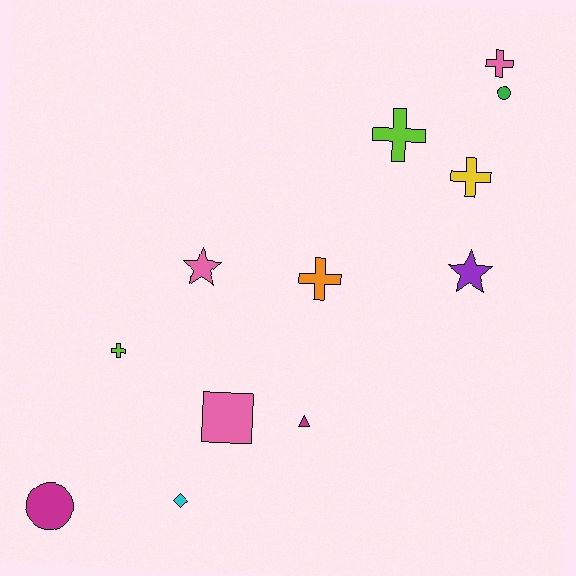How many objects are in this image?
There are 12 objects.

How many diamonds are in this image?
There is 1 diamond.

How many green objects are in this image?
There is 1 green object.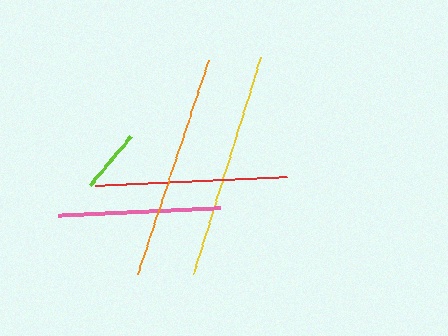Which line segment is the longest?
The orange line is the longest at approximately 227 pixels.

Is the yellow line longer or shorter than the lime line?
The yellow line is longer than the lime line.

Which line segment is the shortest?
The lime line is the shortest at approximately 65 pixels.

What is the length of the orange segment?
The orange segment is approximately 227 pixels long.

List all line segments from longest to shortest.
From longest to shortest: orange, yellow, red, pink, lime.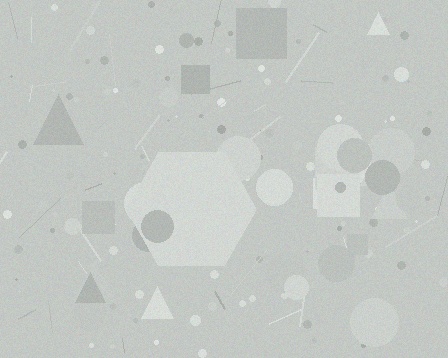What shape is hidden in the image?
A hexagon is hidden in the image.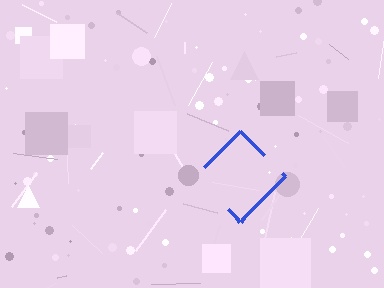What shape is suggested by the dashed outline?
The dashed outline suggests a diamond.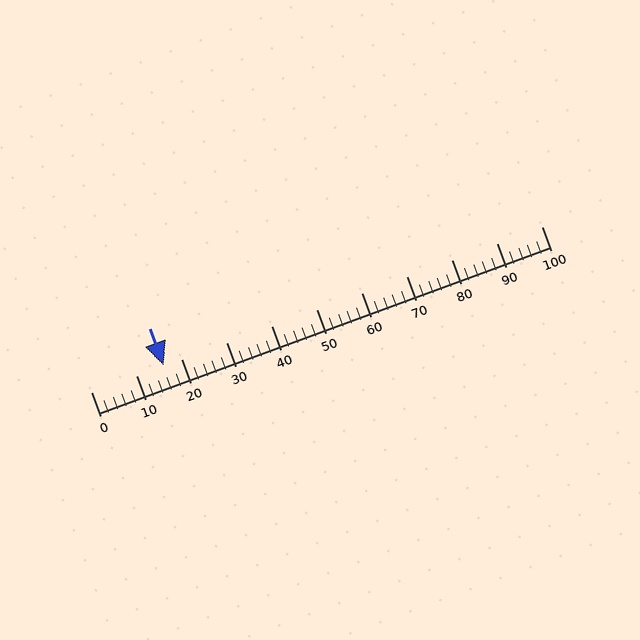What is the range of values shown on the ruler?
The ruler shows values from 0 to 100.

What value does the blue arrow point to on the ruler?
The blue arrow points to approximately 16.